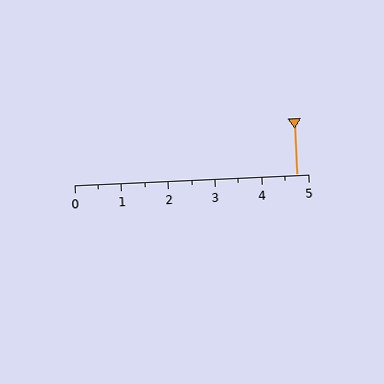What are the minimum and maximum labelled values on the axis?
The axis runs from 0 to 5.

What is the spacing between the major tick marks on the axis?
The major ticks are spaced 1 apart.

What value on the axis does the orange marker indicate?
The marker indicates approximately 4.8.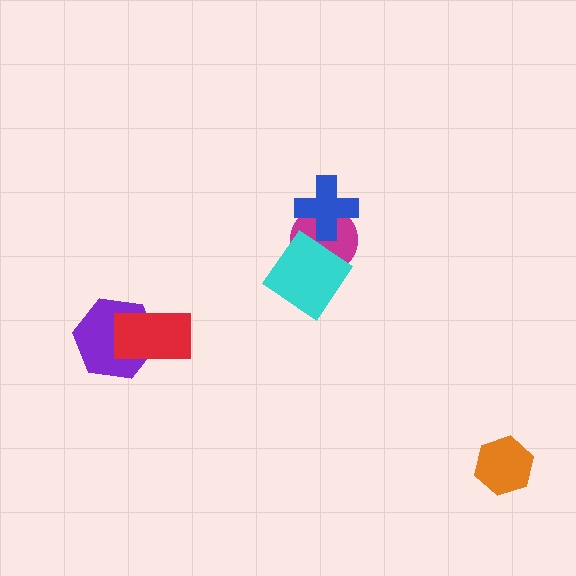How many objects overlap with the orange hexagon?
0 objects overlap with the orange hexagon.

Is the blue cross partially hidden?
Yes, it is partially covered by another shape.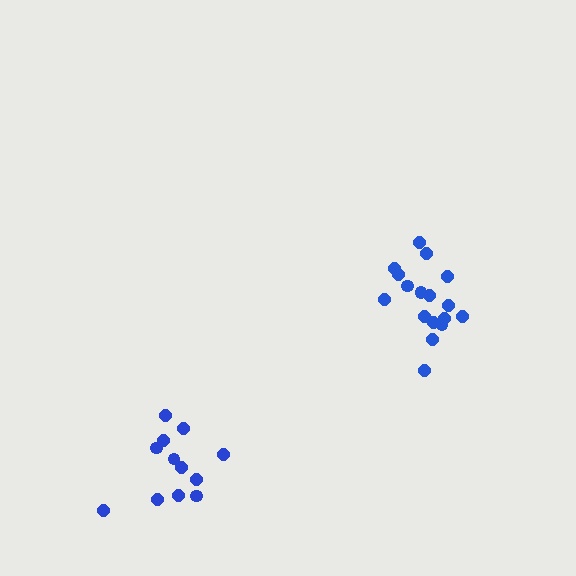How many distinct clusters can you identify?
There are 2 distinct clusters.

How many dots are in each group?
Group 1: 17 dots, Group 2: 12 dots (29 total).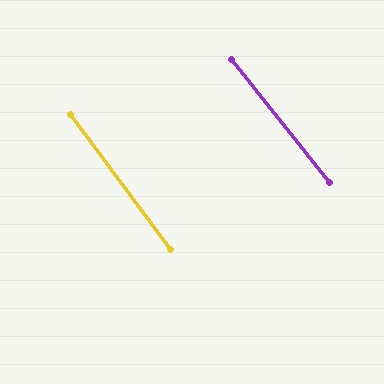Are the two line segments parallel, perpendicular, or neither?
Parallel — their directions differ by only 1.6°.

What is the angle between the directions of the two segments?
Approximately 2 degrees.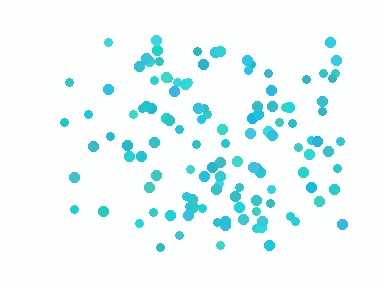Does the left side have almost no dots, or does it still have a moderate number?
Still a moderate number, just noticeably fewer than the right.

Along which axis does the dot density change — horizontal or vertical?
Horizontal.